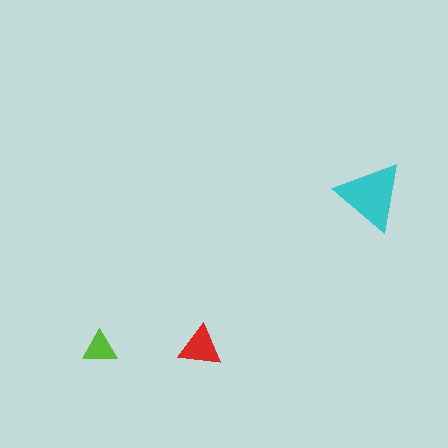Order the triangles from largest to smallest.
the cyan one, the red one, the lime one.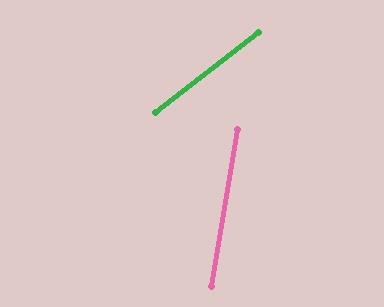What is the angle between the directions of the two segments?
Approximately 43 degrees.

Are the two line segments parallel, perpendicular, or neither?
Neither parallel nor perpendicular — they differ by about 43°.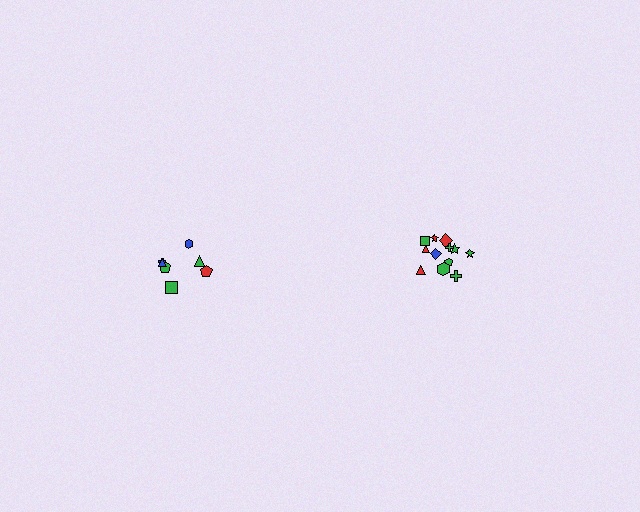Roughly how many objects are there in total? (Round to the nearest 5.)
Roughly 20 objects in total.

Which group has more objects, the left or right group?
The right group.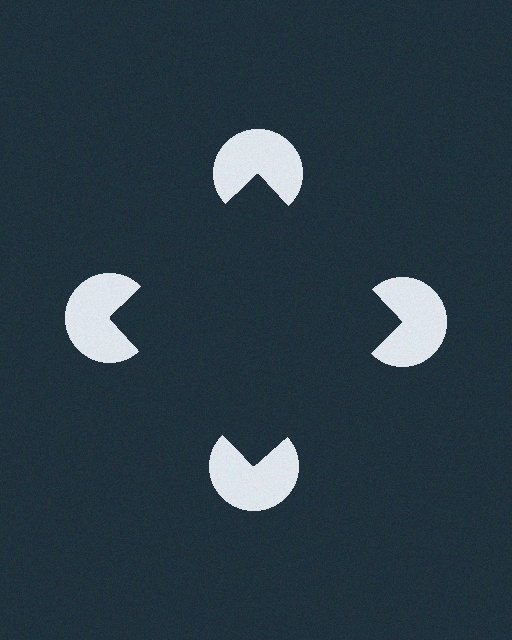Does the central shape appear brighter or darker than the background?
It typically appears slightly darker than the background, even though no actual brightness change is drawn.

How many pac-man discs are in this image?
There are 4 — one at each vertex of the illusory square.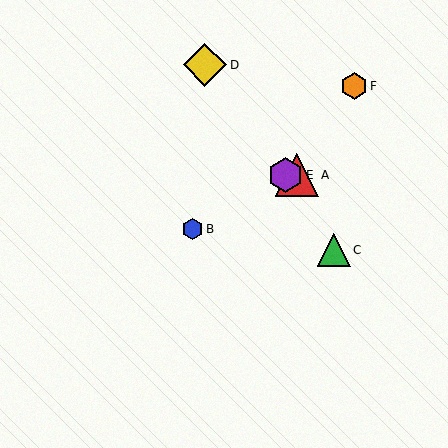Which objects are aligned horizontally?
Objects A, E are aligned horizontally.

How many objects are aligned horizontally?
2 objects (A, E) are aligned horizontally.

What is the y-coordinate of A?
Object A is at y≈175.